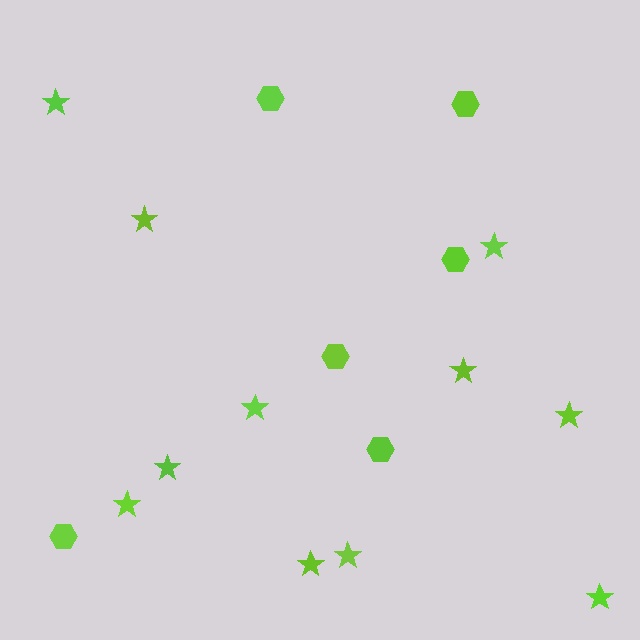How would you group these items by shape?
There are 2 groups: one group of stars (11) and one group of hexagons (6).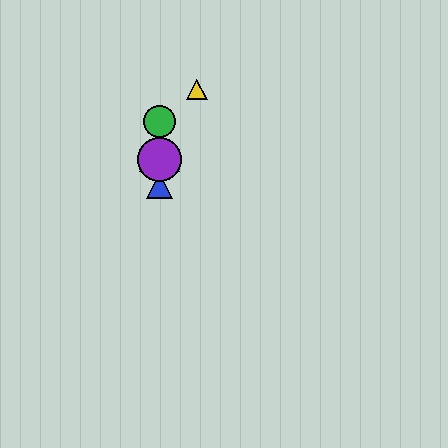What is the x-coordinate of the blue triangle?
The blue triangle is at x≈160.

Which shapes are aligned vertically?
The red triangle, the blue triangle, the green circle, the purple circle are aligned vertically.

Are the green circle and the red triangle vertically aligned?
Yes, both are at x≈160.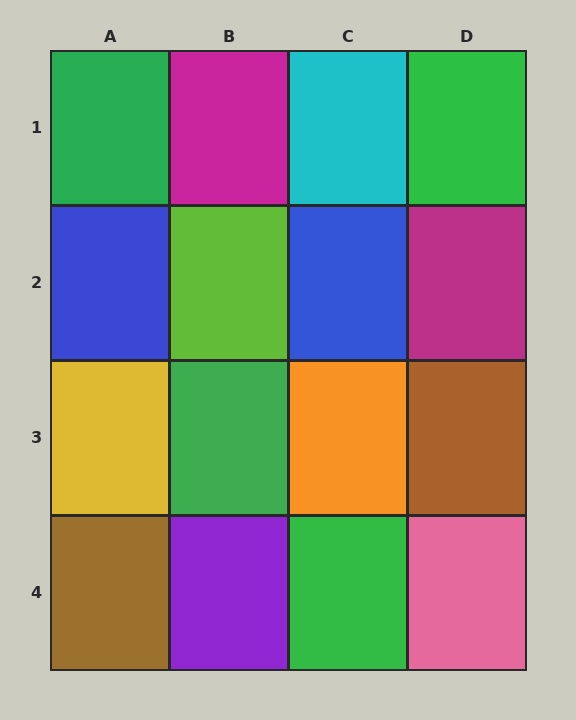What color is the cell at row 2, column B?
Lime.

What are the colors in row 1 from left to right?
Green, magenta, cyan, green.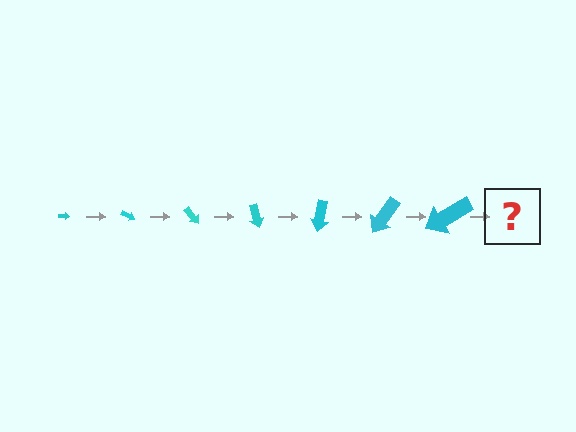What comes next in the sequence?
The next element should be an arrow, larger than the previous one and rotated 175 degrees from the start.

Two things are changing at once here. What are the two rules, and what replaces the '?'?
The two rules are that the arrow grows larger each step and it rotates 25 degrees each step. The '?' should be an arrow, larger than the previous one and rotated 175 degrees from the start.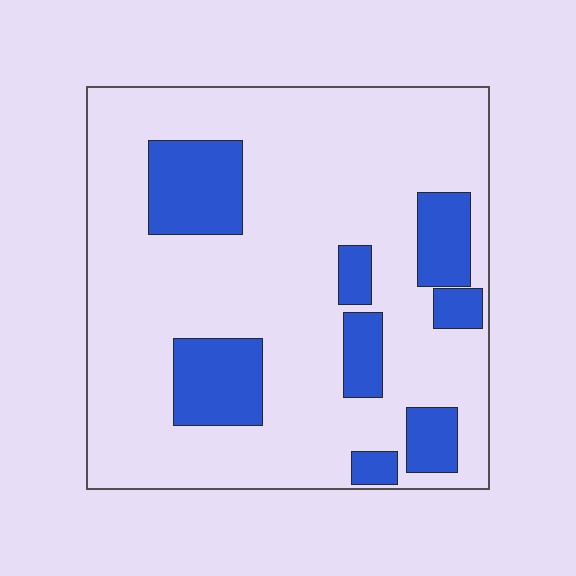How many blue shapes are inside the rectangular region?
8.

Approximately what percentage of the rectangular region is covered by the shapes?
Approximately 20%.